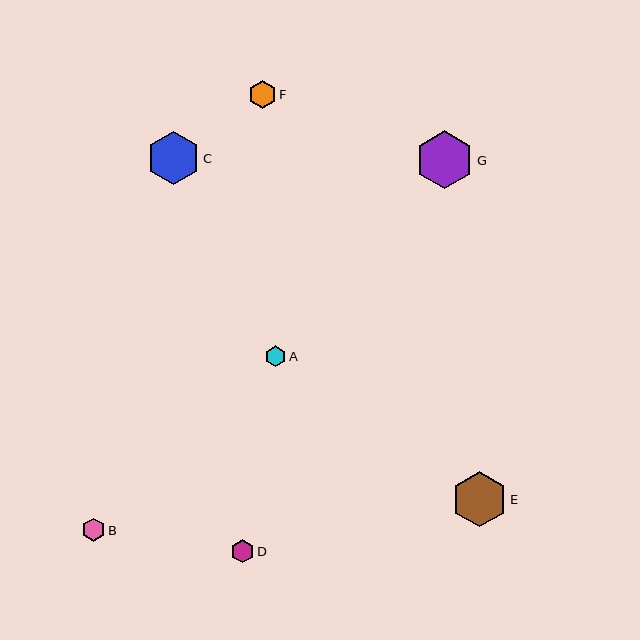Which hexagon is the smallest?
Hexagon A is the smallest with a size of approximately 21 pixels.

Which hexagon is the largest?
Hexagon G is the largest with a size of approximately 58 pixels.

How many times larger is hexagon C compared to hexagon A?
Hexagon C is approximately 2.6 times the size of hexagon A.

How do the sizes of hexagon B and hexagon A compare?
Hexagon B and hexagon A are approximately the same size.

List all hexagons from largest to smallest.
From largest to smallest: G, E, C, F, D, B, A.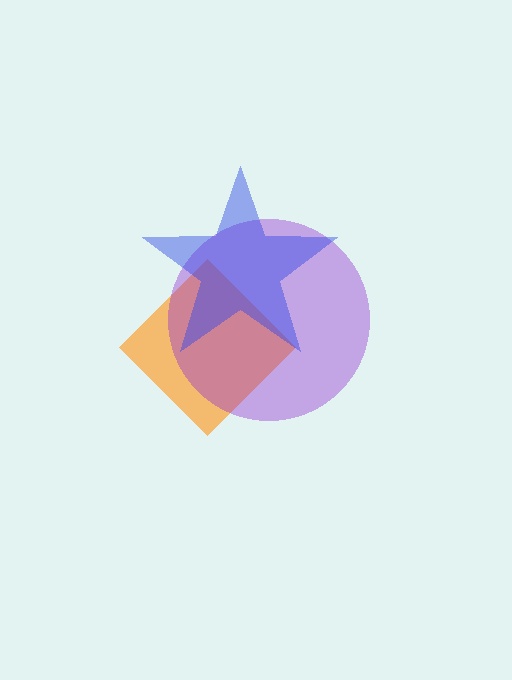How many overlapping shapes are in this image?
There are 3 overlapping shapes in the image.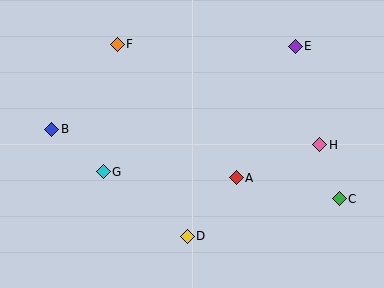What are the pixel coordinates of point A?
Point A is at (236, 178).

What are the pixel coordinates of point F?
Point F is at (117, 44).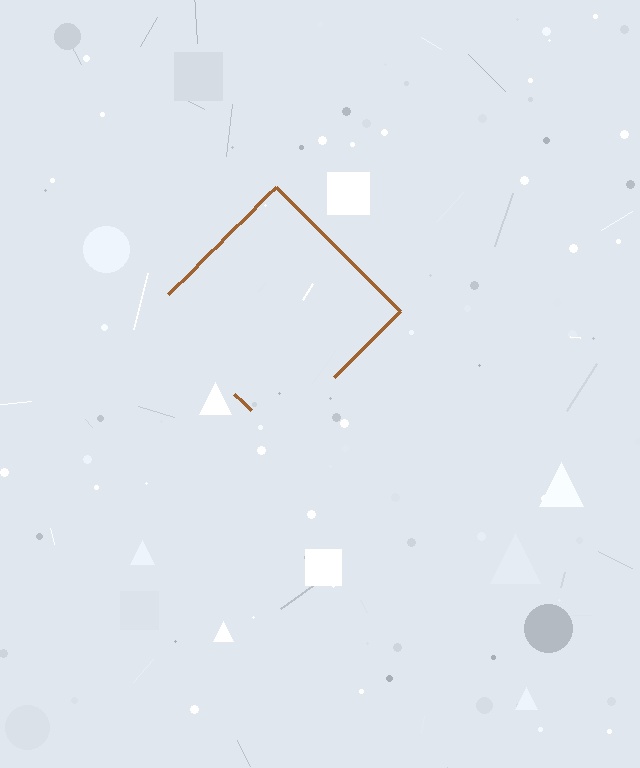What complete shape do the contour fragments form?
The contour fragments form a diamond.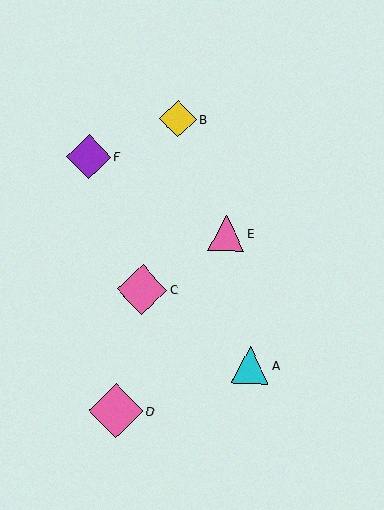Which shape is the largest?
The pink diamond (labeled D) is the largest.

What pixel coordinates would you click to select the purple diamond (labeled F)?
Click at (89, 157) to select the purple diamond F.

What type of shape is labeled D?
Shape D is a pink diamond.